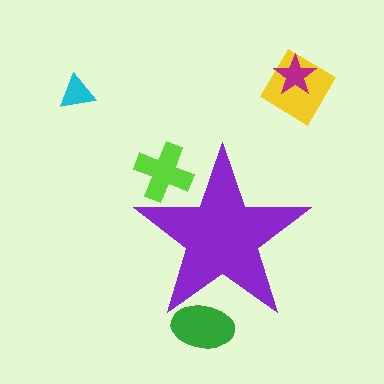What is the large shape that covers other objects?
A purple star.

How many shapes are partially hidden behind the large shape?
2 shapes are partially hidden.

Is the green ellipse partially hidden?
Yes, the green ellipse is partially hidden behind the purple star.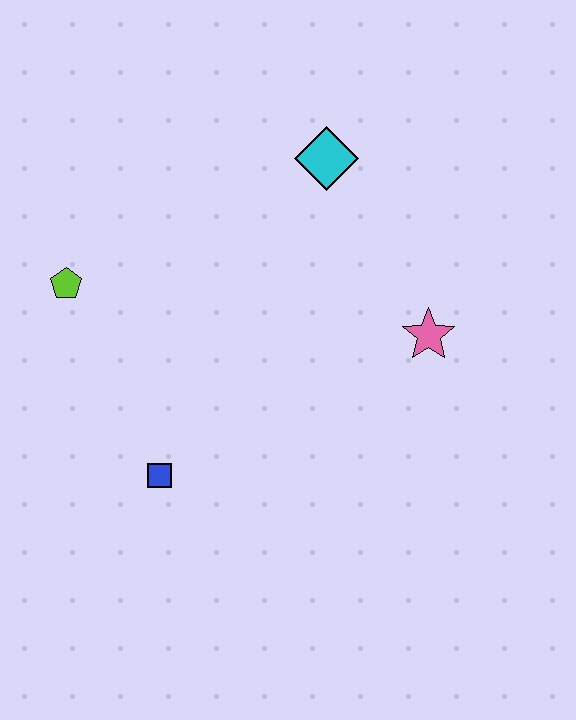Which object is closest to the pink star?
The cyan diamond is closest to the pink star.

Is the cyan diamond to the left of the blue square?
No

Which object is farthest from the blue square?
The cyan diamond is farthest from the blue square.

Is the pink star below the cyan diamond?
Yes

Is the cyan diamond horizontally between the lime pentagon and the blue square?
No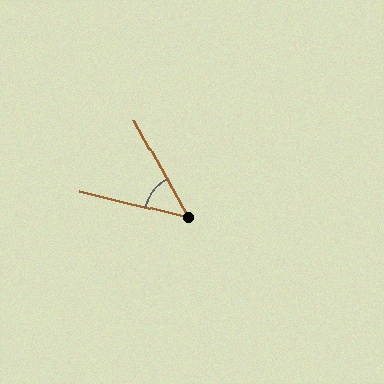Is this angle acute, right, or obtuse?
It is acute.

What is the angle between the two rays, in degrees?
Approximately 47 degrees.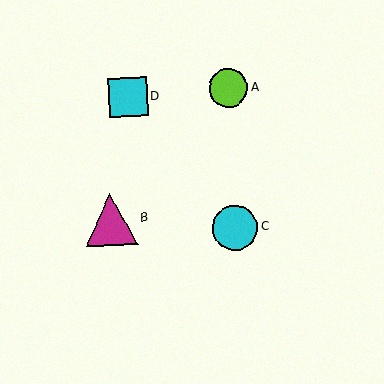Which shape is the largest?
The magenta triangle (labeled B) is the largest.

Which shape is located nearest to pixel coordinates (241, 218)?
The cyan circle (labeled C) at (235, 228) is nearest to that location.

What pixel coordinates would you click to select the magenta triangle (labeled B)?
Click at (111, 220) to select the magenta triangle B.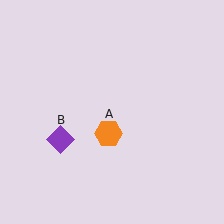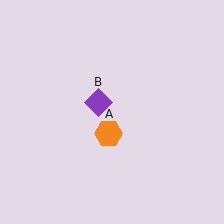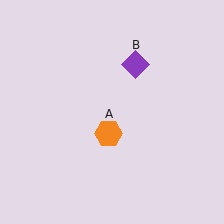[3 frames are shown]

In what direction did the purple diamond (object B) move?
The purple diamond (object B) moved up and to the right.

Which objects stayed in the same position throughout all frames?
Orange hexagon (object A) remained stationary.